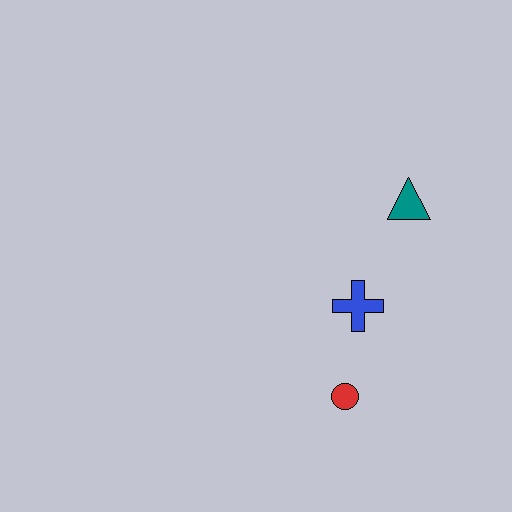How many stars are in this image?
There are no stars.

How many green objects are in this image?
There are no green objects.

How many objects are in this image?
There are 3 objects.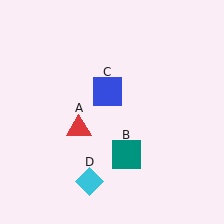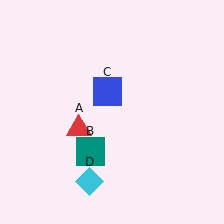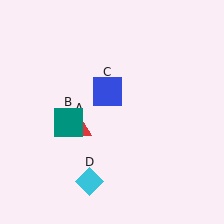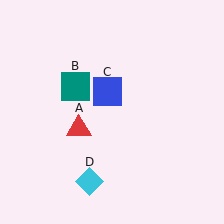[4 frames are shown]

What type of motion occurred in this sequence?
The teal square (object B) rotated clockwise around the center of the scene.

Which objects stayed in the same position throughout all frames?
Red triangle (object A) and blue square (object C) and cyan diamond (object D) remained stationary.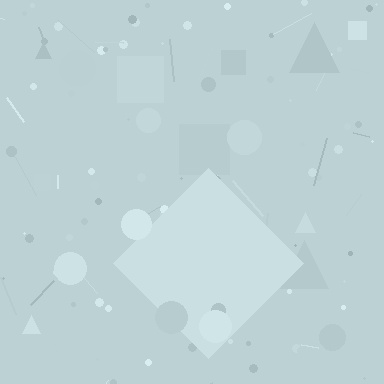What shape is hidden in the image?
A diamond is hidden in the image.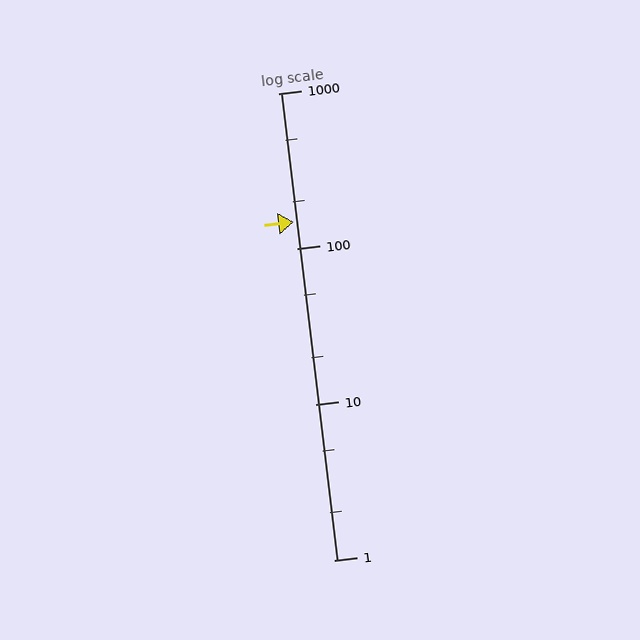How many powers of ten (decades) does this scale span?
The scale spans 3 decades, from 1 to 1000.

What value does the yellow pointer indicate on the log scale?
The pointer indicates approximately 150.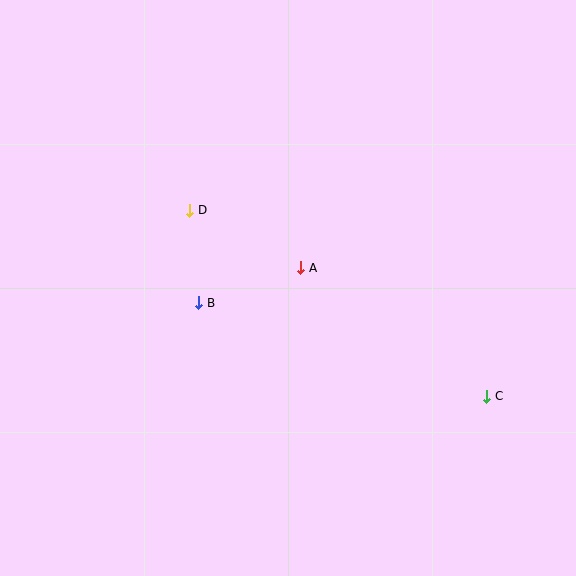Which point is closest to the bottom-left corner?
Point B is closest to the bottom-left corner.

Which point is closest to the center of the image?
Point A at (301, 268) is closest to the center.